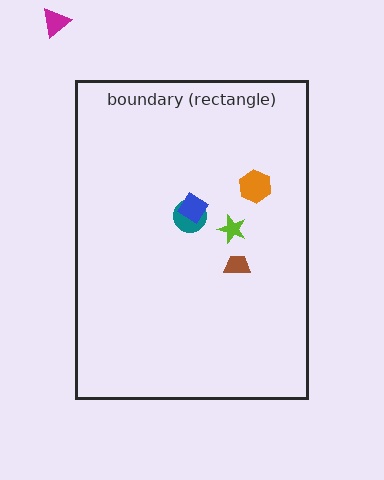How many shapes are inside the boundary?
5 inside, 1 outside.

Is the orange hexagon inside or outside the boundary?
Inside.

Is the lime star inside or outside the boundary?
Inside.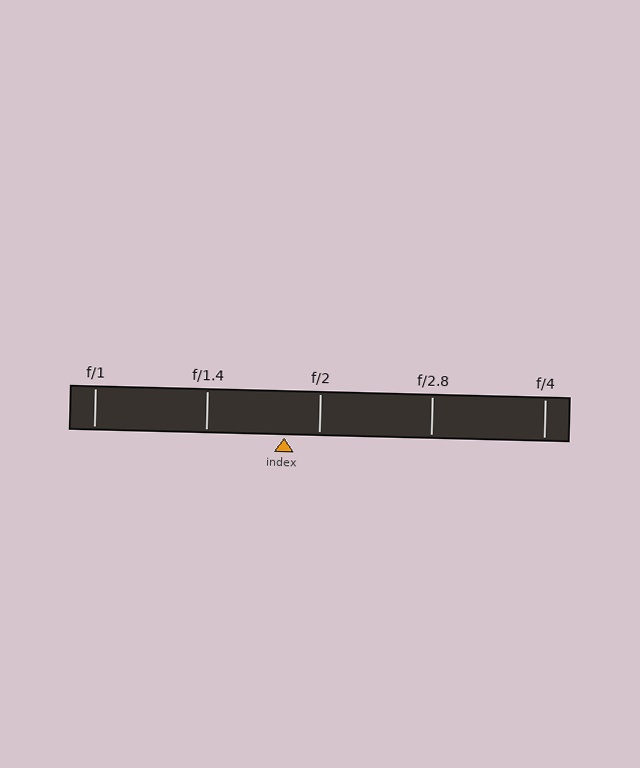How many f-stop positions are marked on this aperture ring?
There are 5 f-stop positions marked.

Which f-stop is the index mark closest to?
The index mark is closest to f/2.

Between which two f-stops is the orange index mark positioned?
The index mark is between f/1.4 and f/2.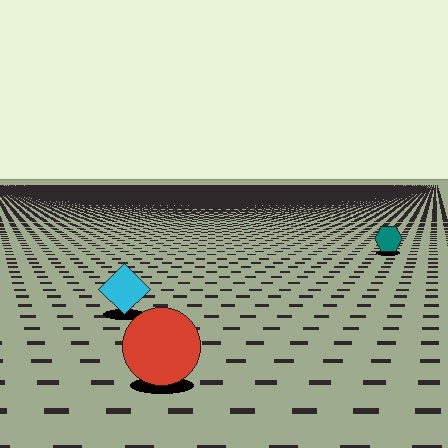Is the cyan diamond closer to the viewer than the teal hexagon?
Yes. The cyan diamond is closer — you can tell from the texture gradient: the ground texture is coarser near it.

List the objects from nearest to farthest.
From nearest to farthest: the red circle, the cyan diamond, the teal hexagon.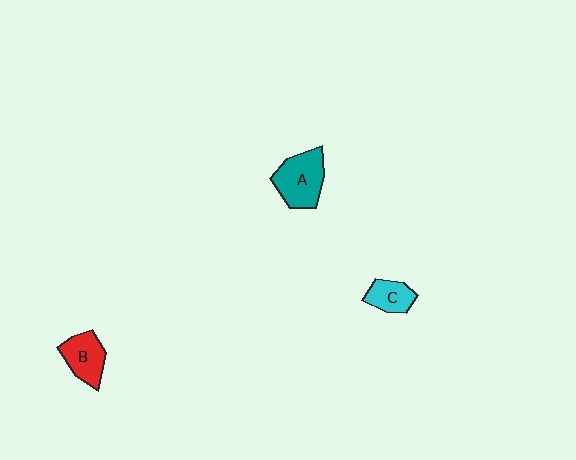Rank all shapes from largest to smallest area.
From largest to smallest: A (teal), B (red), C (cyan).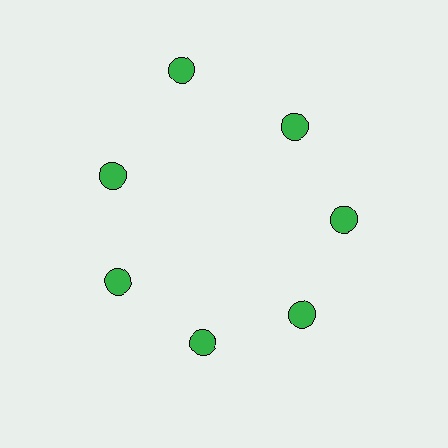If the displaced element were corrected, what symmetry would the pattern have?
It would have 7-fold rotational symmetry — the pattern would map onto itself every 51 degrees.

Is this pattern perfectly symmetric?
No. The 7 green circles are arranged in a ring, but one element near the 12 o'clock position is pushed outward from the center, breaking the 7-fold rotational symmetry.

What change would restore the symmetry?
The symmetry would be restored by moving it inward, back onto the ring so that all 7 circles sit at equal angles and equal distance from the center.